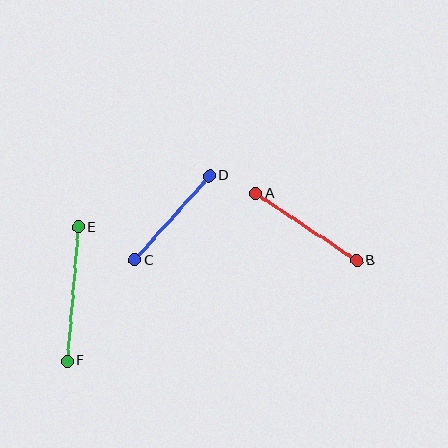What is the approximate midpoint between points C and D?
The midpoint is at approximately (172, 218) pixels.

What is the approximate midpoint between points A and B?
The midpoint is at approximately (306, 227) pixels.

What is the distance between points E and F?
The distance is approximately 135 pixels.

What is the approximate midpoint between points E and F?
The midpoint is at approximately (73, 294) pixels.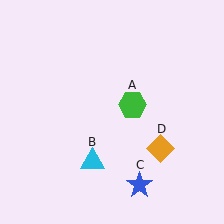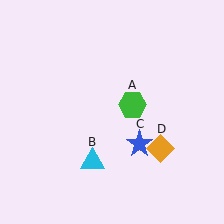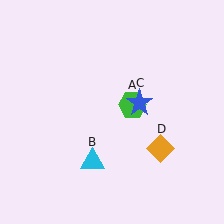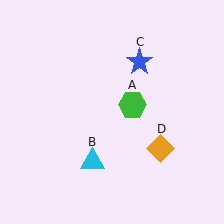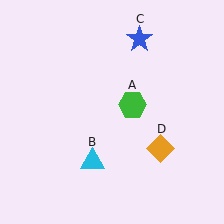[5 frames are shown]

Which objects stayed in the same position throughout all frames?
Green hexagon (object A) and cyan triangle (object B) and orange diamond (object D) remained stationary.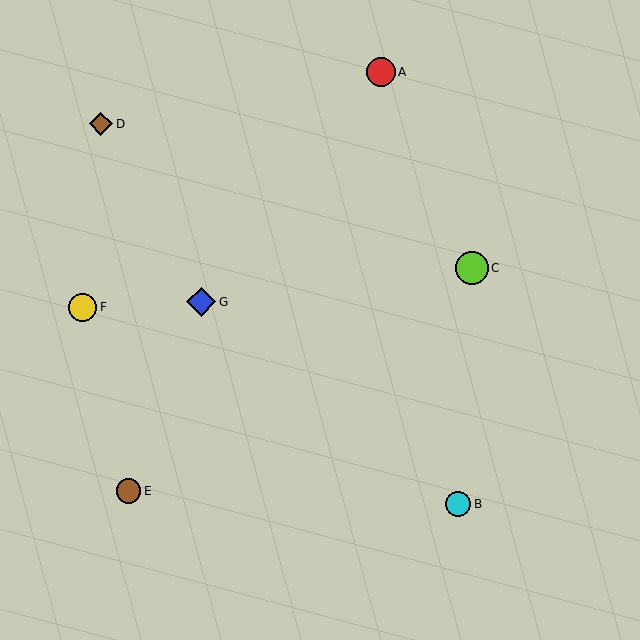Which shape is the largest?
The lime circle (labeled C) is the largest.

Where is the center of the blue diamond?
The center of the blue diamond is at (201, 302).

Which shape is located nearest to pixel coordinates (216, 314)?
The blue diamond (labeled G) at (201, 302) is nearest to that location.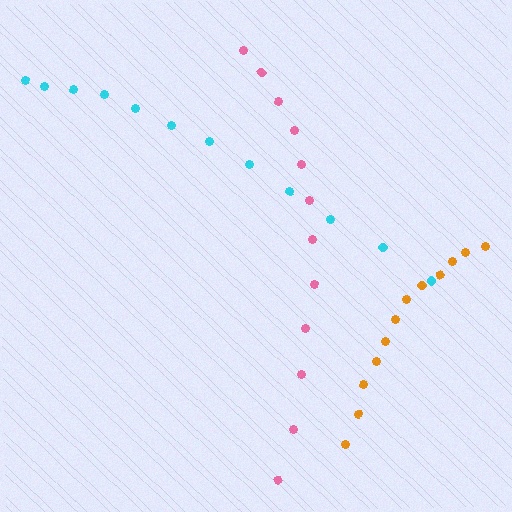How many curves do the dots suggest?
There are 3 distinct paths.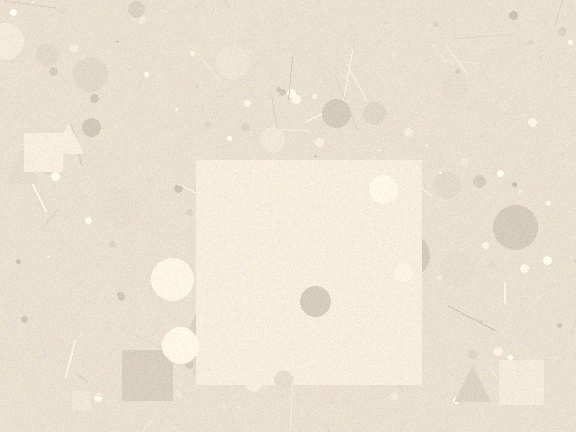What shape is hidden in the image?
A square is hidden in the image.